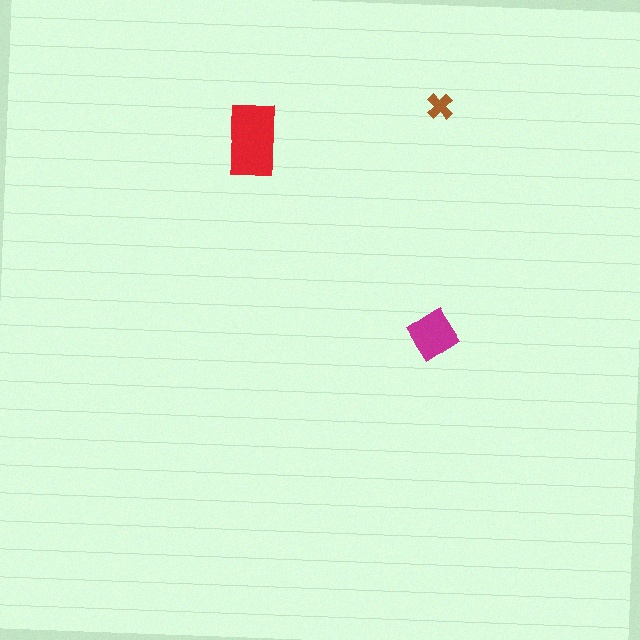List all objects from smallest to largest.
The brown cross, the magenta diamond, the red rectangle.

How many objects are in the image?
There are 3 objects in the image.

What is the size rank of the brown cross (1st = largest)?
3rd.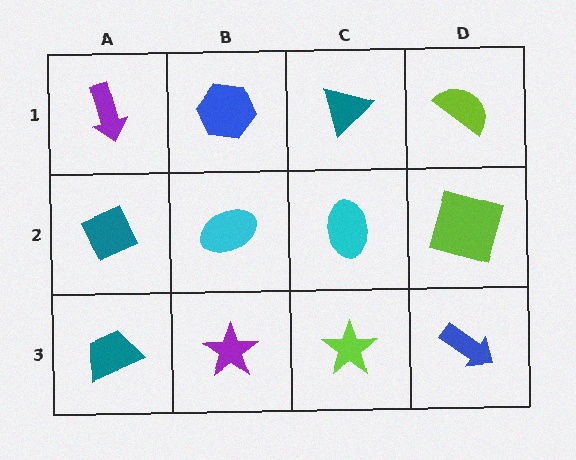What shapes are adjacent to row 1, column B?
A cyan ellipse (row 2, column B), a purple arrow (row 1, column A), a teal triangle (row 1, column C).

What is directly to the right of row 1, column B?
A teal triangle.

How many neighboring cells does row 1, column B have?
3.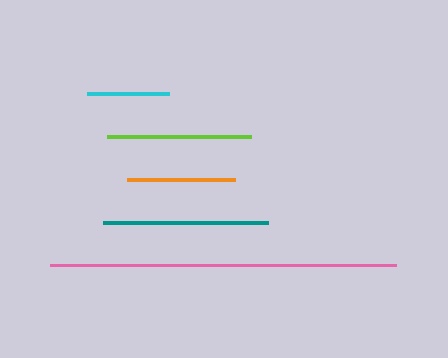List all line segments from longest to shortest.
From longest to shortest: pink, teal, lime, orange, cyan.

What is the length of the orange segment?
The orange segment is approximately 108 pixels long.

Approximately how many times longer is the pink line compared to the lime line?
The pink line is approximately 2.4 times the length of the lime line.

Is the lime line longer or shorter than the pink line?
The pink line is longer than the lime line.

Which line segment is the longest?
The pink line is the longest at approximately 346 pixels.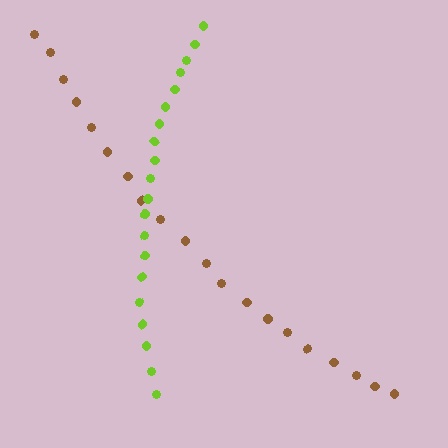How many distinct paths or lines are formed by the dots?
There are 2 distinct paths.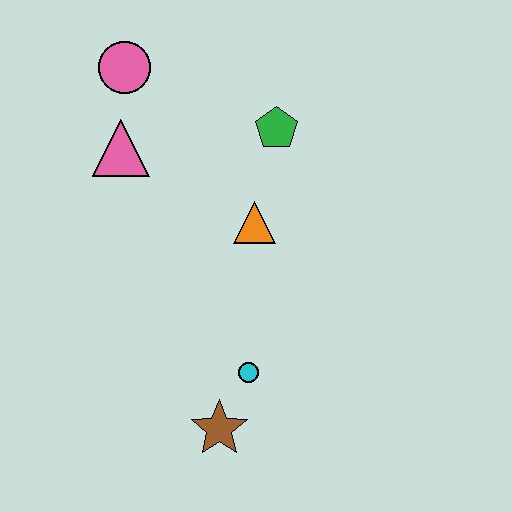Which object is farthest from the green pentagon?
The brown star is farthest from the green pentagon.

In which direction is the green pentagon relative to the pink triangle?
The green pentagon is to the right of the pink triangle.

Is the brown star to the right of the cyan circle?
No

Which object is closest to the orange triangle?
The green pentagon is closest to the orange triangle.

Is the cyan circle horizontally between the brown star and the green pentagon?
Yes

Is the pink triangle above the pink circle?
No